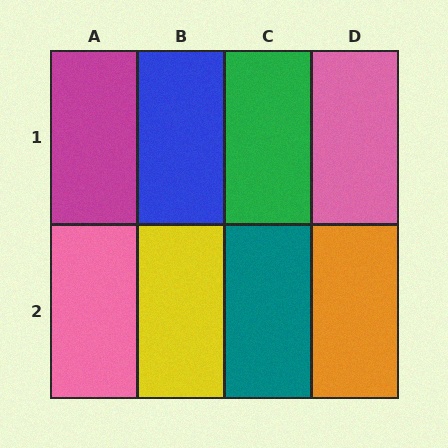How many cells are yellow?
1 cell is yellow.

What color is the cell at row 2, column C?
Teal.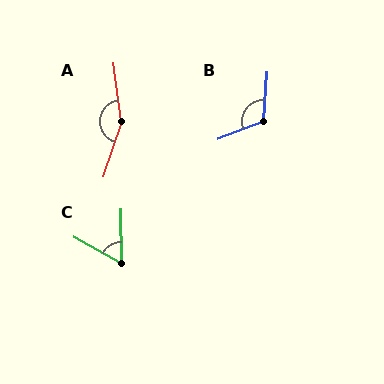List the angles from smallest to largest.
C (61°), B (115°), A (154°).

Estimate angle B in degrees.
Approximately 115 degrees.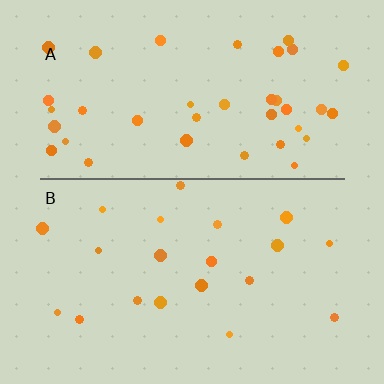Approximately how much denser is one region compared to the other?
Approximately 2.0× — region A over region B.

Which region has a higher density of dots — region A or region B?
A (the top).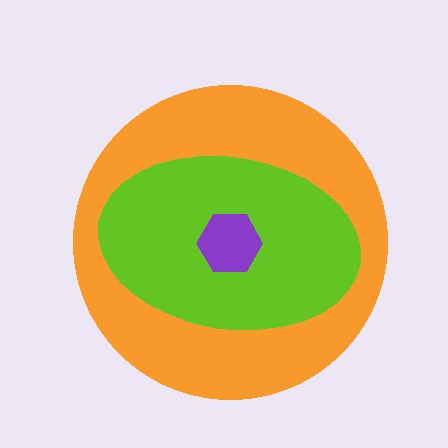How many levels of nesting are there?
3.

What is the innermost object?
The purple hexagon.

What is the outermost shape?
The orange circle.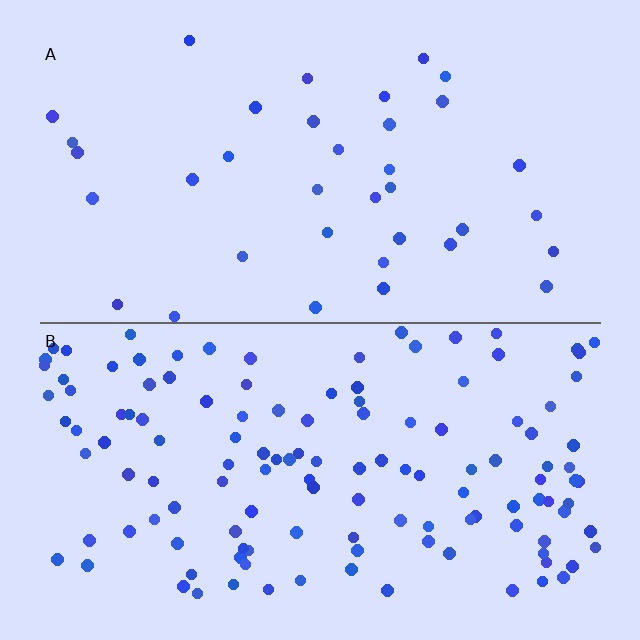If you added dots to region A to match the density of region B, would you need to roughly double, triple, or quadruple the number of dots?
Approximately quadruple.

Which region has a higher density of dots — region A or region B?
B (the bottom).